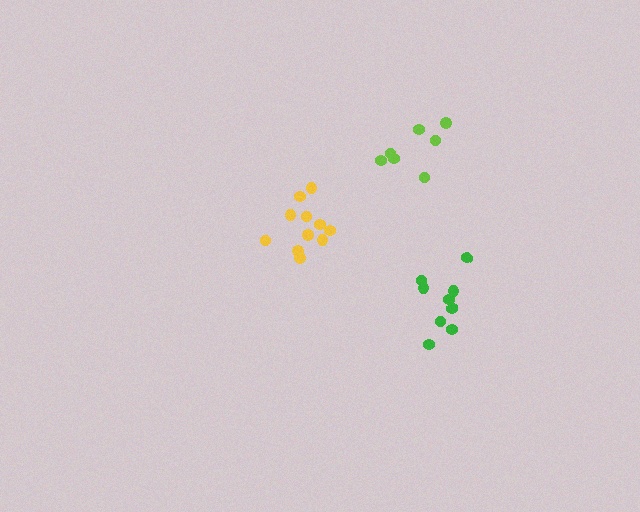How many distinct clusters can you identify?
There are 3 distinct clusters.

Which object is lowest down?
The green cluster is bottommost.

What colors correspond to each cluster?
The clusters are colored: yellow, green, lime.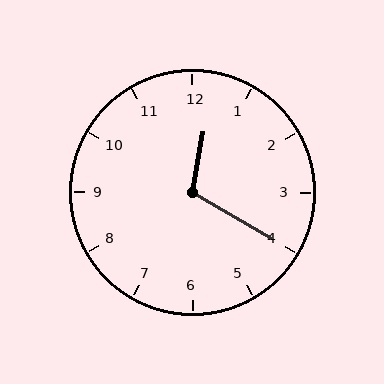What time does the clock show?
12:20.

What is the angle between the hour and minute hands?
Approximately 110 degrees.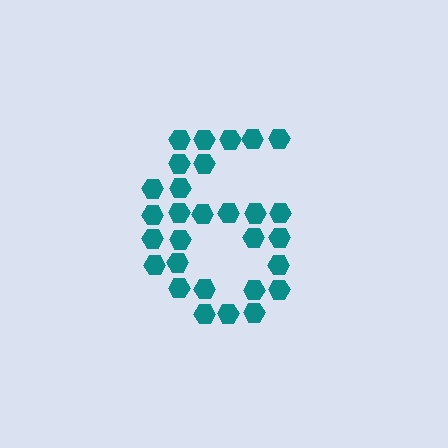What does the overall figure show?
The overall figure shows the digit 6.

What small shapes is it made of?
It is made of small hexagons.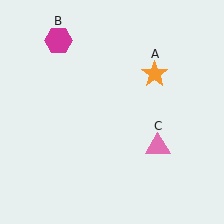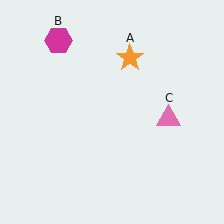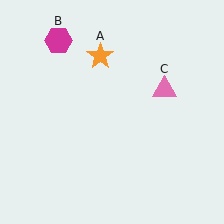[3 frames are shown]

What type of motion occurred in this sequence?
The orange star (object A), pink triangle (object C) rotated counterclockwise around the center of the scene.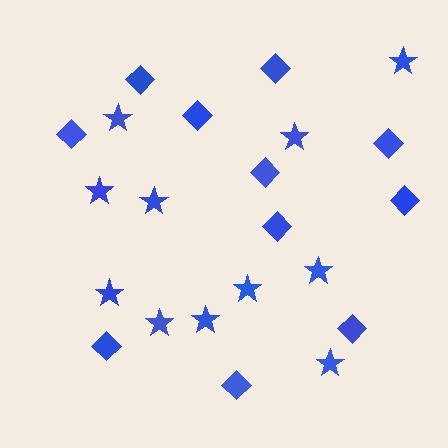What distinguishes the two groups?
There are 2 groups: one group of diamonds (11) and one group of stars (11).